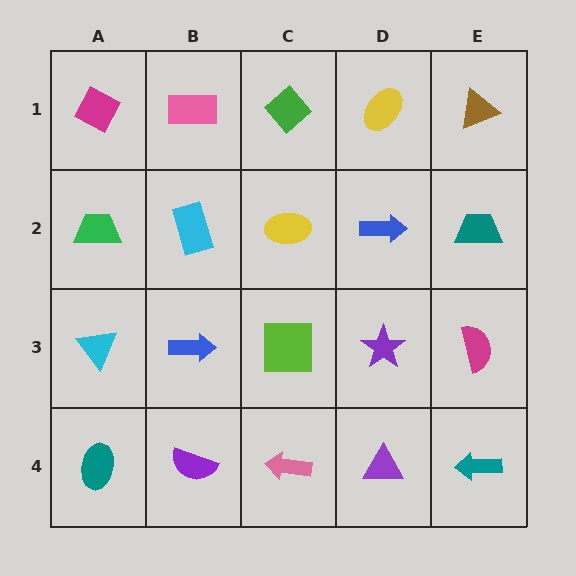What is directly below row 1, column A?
A green trapezoid.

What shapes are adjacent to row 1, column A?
A green trapezoid (row 2, column A), a pink rectangle (row 1, column B).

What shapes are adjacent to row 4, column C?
A lime square (row 3, column C), a purple semicircle (row 4, column B), a purple triangle (row 4, column D).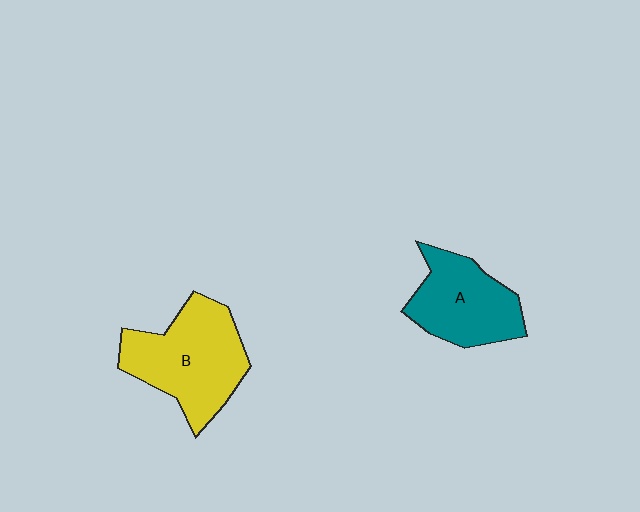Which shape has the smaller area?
Shape A (teal).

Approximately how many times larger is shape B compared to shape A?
Approximately 1.3 times.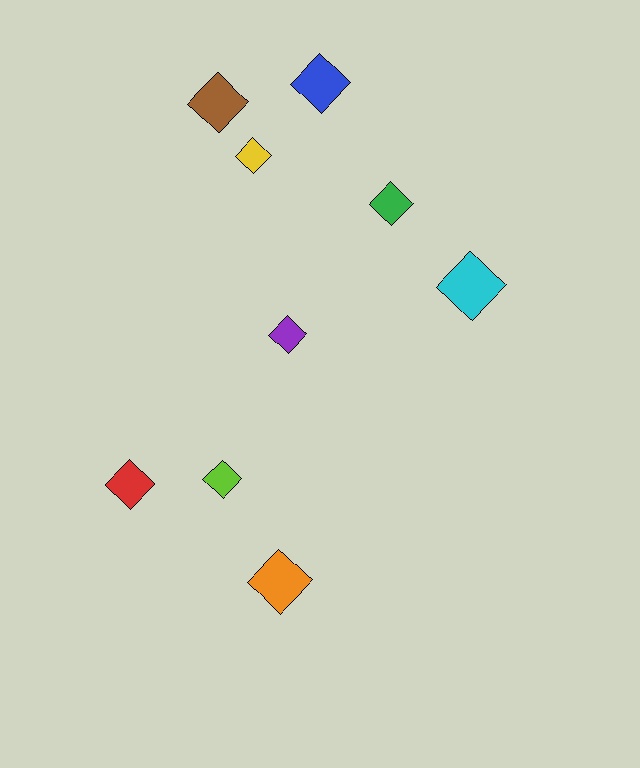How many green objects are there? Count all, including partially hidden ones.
There is 1 green object.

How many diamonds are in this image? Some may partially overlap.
There are 9 diamonds.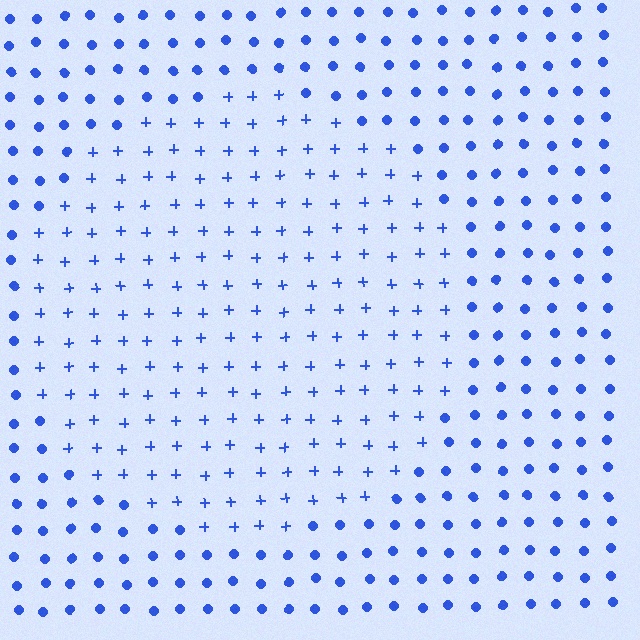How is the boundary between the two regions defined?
The boundary is defined by a change in element shape: plus signs inside vs. circles outside. All elements share the same color and spacing.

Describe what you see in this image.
The image is filled with small blue elements arranged in a uniform grid. A circle-shaped region contains plus signs, while the surrounding area contains circles. The boundary is defined purely by the change in element shape.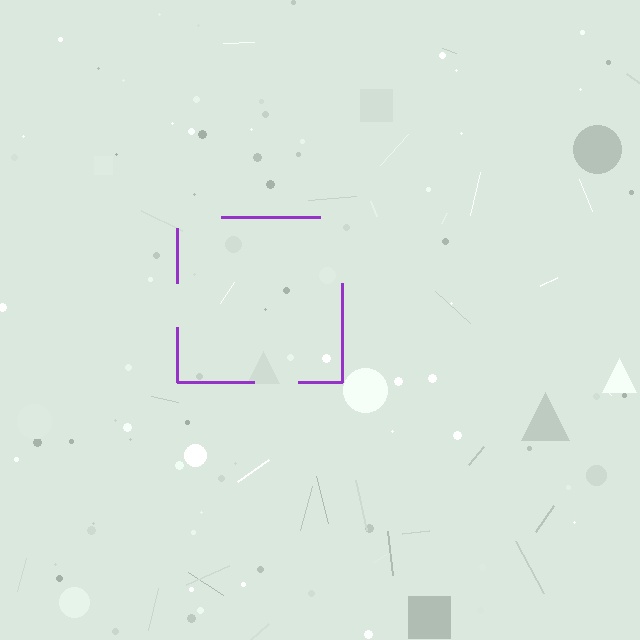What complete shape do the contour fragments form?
The contour fragments form a square.